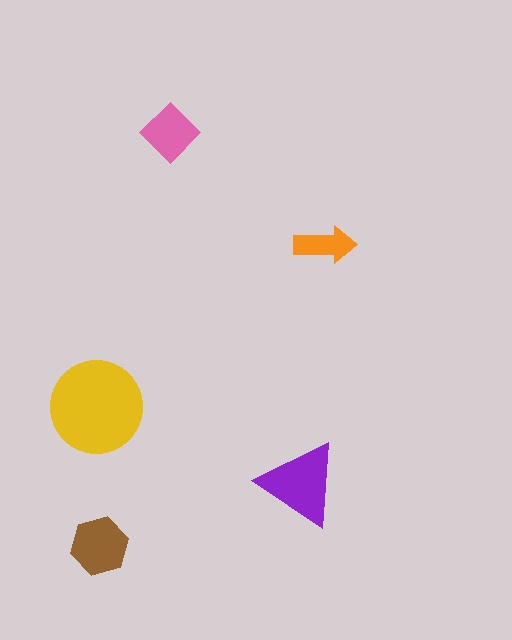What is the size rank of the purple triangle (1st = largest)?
2nd.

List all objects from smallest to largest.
The orange arrow, the pink diamond, the brown hexagon, the purple triangle, the yellow circle.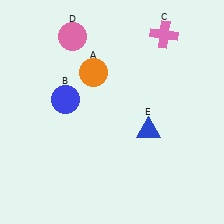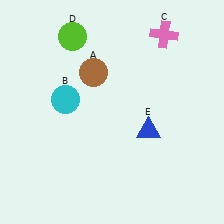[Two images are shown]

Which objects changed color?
A changed from orange to brown. B changed from blue to cyan. D changed from pink to lime.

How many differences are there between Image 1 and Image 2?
There are 3 differences between the two images.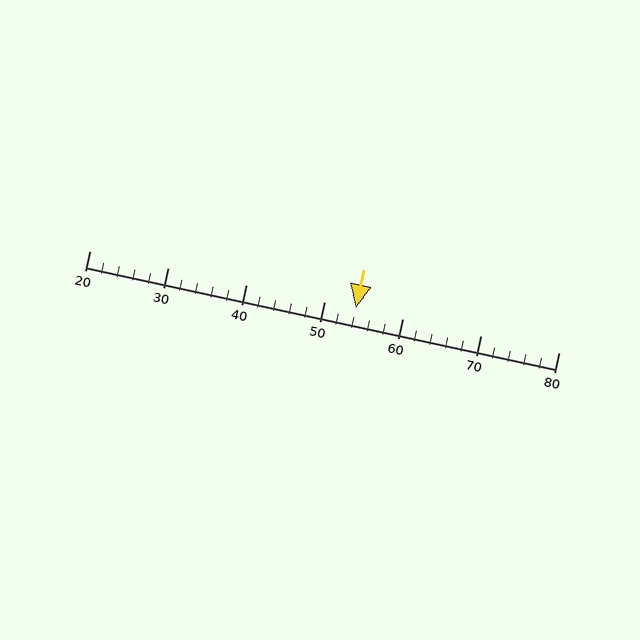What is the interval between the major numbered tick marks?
The major tick marks are spaced 10 units apart.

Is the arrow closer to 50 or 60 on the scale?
The arrow is closer to 50.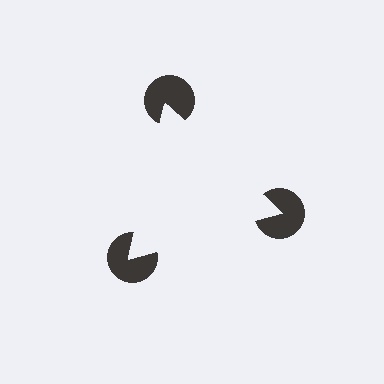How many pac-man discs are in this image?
There are 3 — one at each vertex of the illusory triangle.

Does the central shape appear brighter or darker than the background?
It typically appears slightly brighter than the background, even though no actual brightness change is drawn.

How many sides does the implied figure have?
3 sides.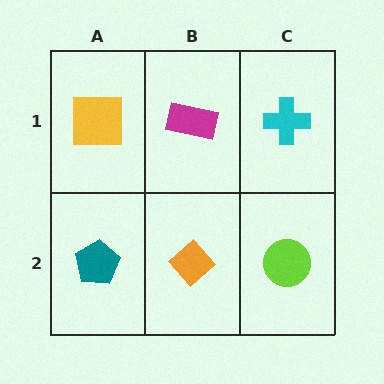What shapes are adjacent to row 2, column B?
A magenta rectangle (row 1, column B), a teal pentagon (row 2, column A), a lime circle (row 2, column C).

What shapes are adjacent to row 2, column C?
A cyan cross (row 1, column C), an orange diamond (row 2, column B).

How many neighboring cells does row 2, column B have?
3.